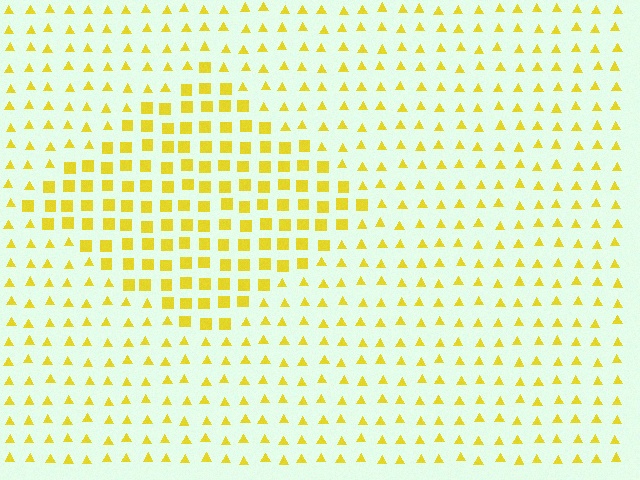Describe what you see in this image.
The image is filled with small yellow elements arranged in a uniform grid. A diamond-shaped region contains squares, while the surrounding area contains triangles. The boundary is defined purely by the change in element shape.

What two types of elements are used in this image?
The image uses squares inside the diamond region and triangles outside it.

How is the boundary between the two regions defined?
The boundary is defined by a change in element shape: squares inside vs. triangles outside. All elements share the same color and spacing.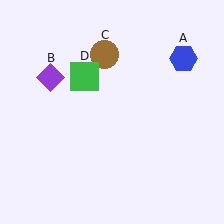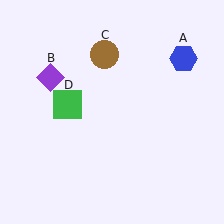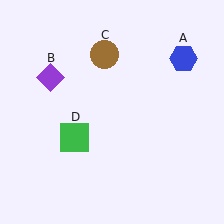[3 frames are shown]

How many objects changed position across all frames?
1 object changed position: green square (object D).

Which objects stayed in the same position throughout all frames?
Blue hexagon (object A) and purple diamond (object B) and brown circle (object C) remained stationary.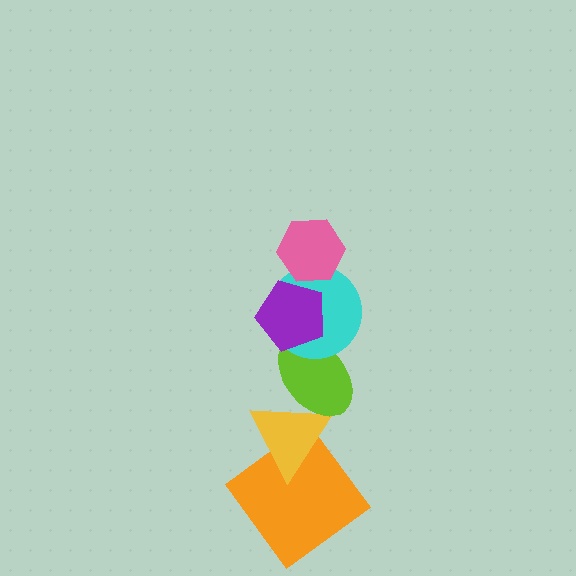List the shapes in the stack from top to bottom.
From top to bottom: the pink hexagon, the purple pentagon, the cyan circle, the lime ellipse, the yellow triangle, the orange diamond.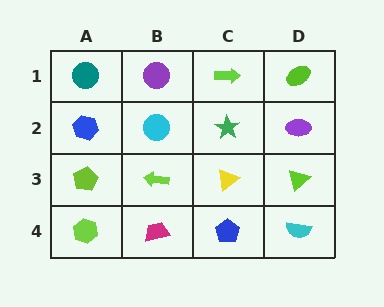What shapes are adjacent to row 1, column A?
A blue hexagon (row 2, column A), a purple circle (row 1, column B).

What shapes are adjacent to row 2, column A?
A teal circle (row 1, column A), a lime pentagon (row 3, column A), a cyan circle (row 2, column B).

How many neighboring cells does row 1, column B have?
3.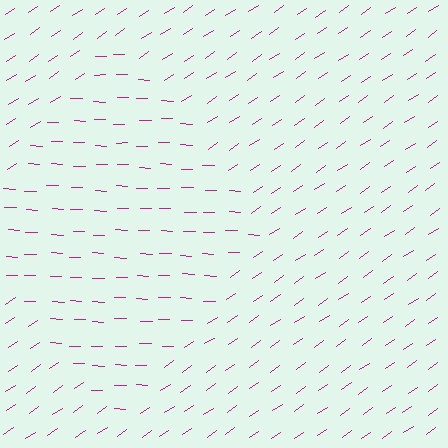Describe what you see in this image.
The image is filled with small magenta line segments. A diamond region in the image has lines oriented differently from the surrounding lines, creating a visible texture boundary.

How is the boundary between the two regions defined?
The boundary is defined purely by a change in line orientation (approximately 36 degrees difference). All lines are the same color and thickness.